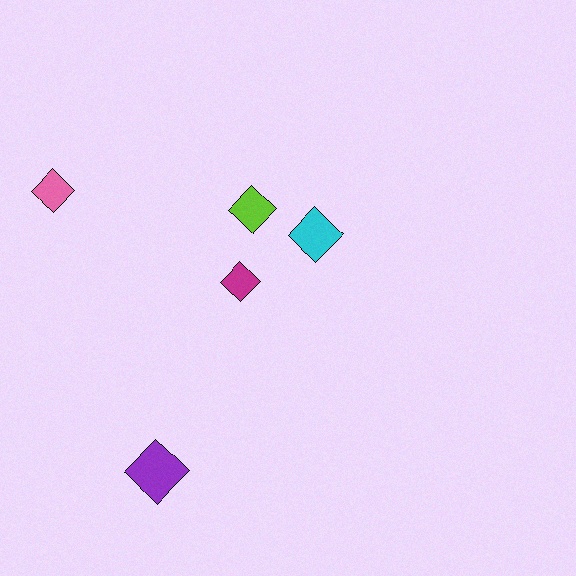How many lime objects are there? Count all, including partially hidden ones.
There is 1 lime object.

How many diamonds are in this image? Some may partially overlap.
There are 5 diamonds.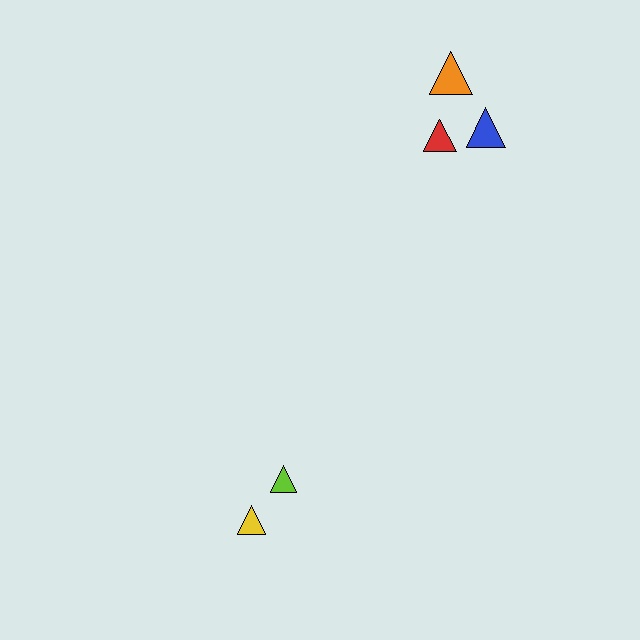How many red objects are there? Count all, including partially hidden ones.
There is 1 red object.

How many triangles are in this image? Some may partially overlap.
There are 5 triangles.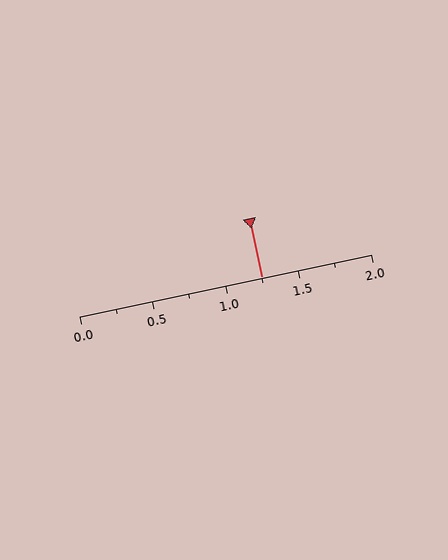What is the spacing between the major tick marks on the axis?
The major ticks are spaced 0.5 apart.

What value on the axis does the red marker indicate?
The marker indicates approximately 1.25.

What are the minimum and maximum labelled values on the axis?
The axis runs from 0.0 to 2.0.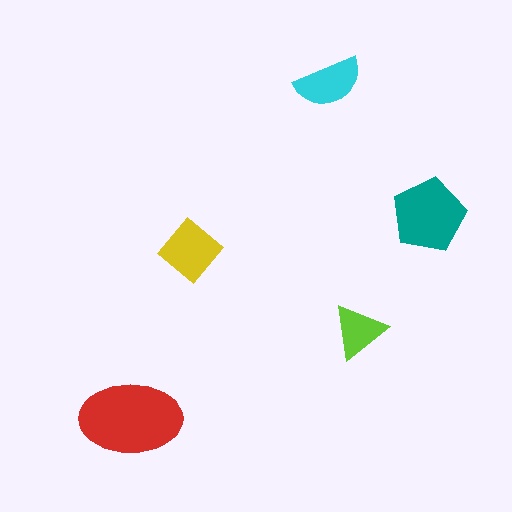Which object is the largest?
The red ellipse.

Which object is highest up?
The cyan semicircle is topmost.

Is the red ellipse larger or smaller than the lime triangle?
Larger.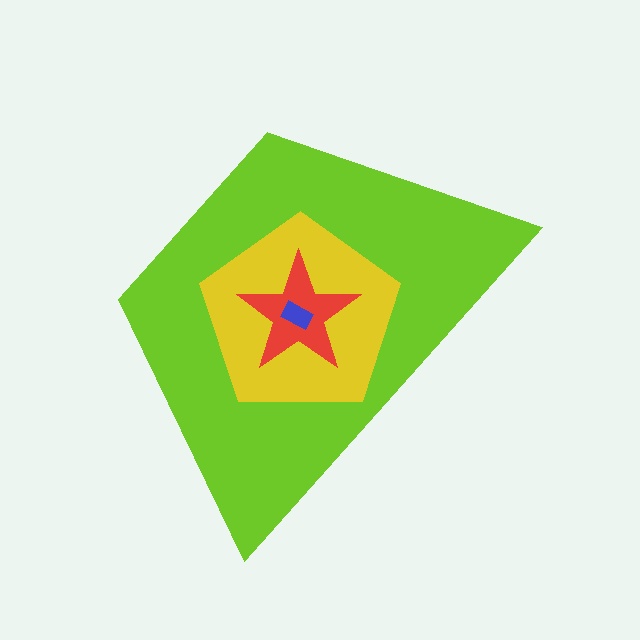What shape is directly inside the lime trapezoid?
The yellow pentagon.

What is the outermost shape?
The lime trapezoid.